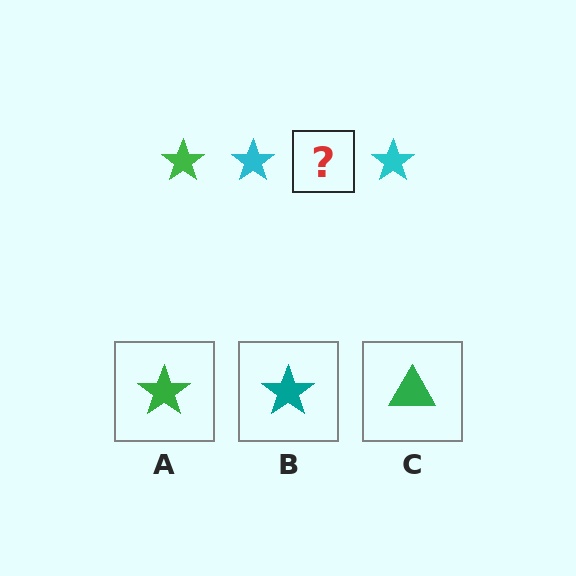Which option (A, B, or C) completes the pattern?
A.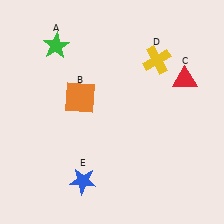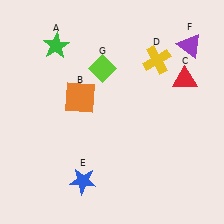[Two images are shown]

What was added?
A purple triangle (F), a lime diamond (G) were added in Image 2.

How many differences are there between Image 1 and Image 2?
There are 2 differences between the two images.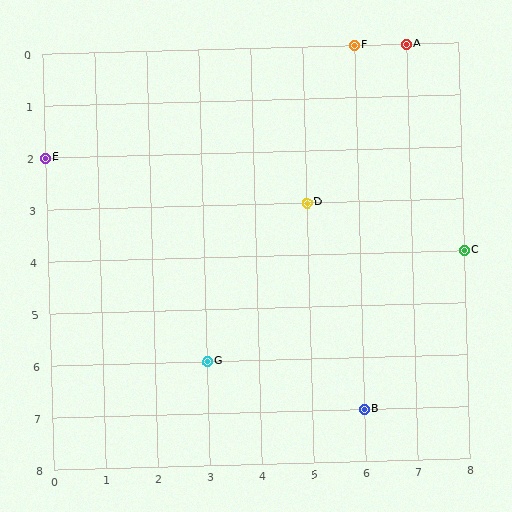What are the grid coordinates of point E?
Point E is at grid coordinates (0, 2).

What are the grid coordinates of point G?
Point G is at grid coordinates (3, 6).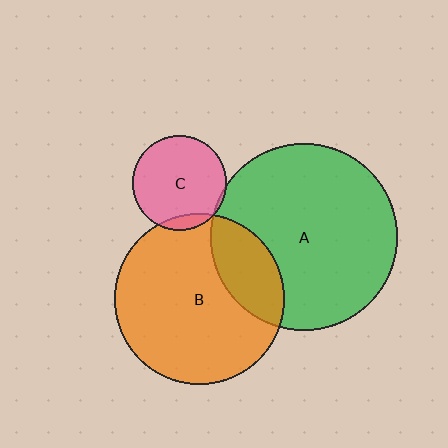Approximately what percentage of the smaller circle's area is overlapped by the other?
Approximately 10%.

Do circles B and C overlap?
Yes.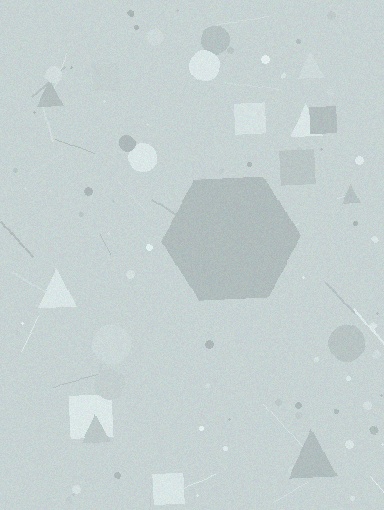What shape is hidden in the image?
A hexagon is hidden in the image.